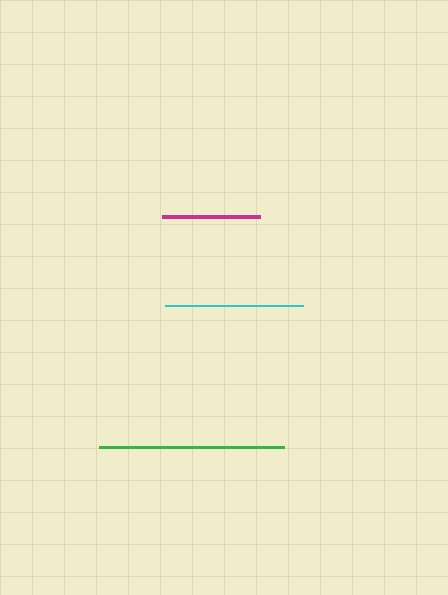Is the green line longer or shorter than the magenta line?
The green line is longer than the magenta line.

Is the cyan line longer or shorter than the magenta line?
The cyan line is longer than the magenta line.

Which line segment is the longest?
The green line is the longest at approximately 184 pixels.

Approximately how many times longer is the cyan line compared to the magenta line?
The cyan line is approximately 1.4 times the length of the magenta line.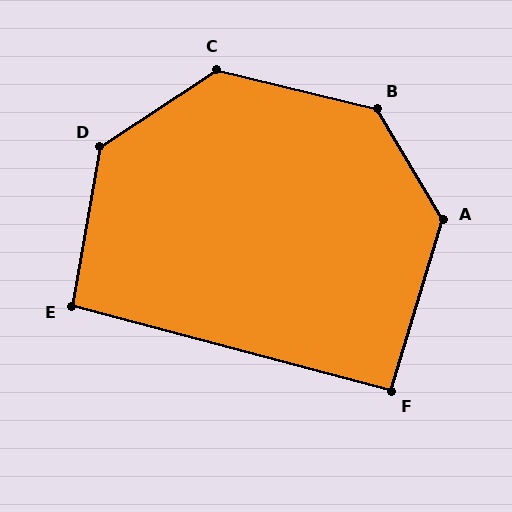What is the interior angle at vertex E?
Approximately 95 degrees (approximately right).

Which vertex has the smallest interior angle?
F, at approximately 92 degrees.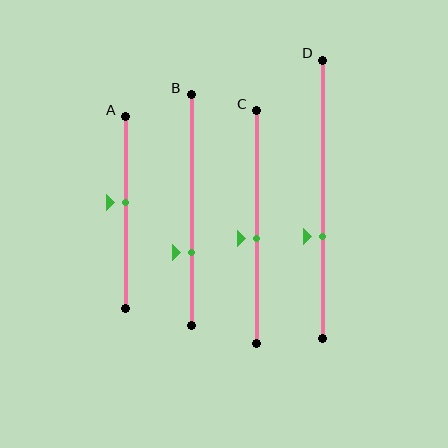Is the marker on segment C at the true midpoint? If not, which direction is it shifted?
No, the marker on segment C is shifted downward by about 5% of the segment length.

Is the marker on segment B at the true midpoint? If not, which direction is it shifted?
No, the marker on segment B is shifted downward by about 18% of the segment length.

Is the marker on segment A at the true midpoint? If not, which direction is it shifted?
No, the marker on segment A is shifted upward by about 5% of the segment length.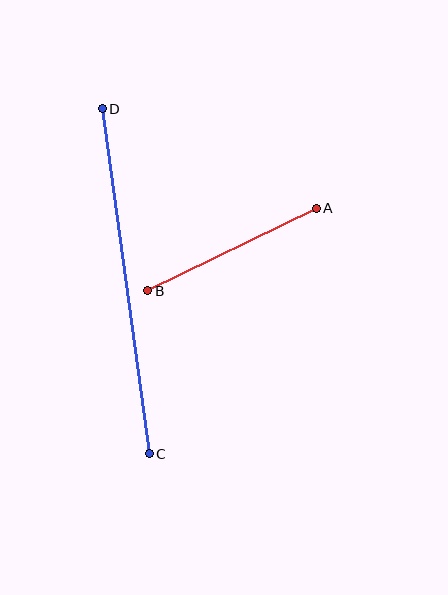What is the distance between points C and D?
The distance is approximately 348 pixels.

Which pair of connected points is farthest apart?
Points C and D are farthest apart.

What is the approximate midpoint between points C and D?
The midpoint is at approximately (126, 281) pixels.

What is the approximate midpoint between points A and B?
The midpoint is at approximately (232, 249) pixels.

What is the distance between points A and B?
The distance is approximately 188 pixels.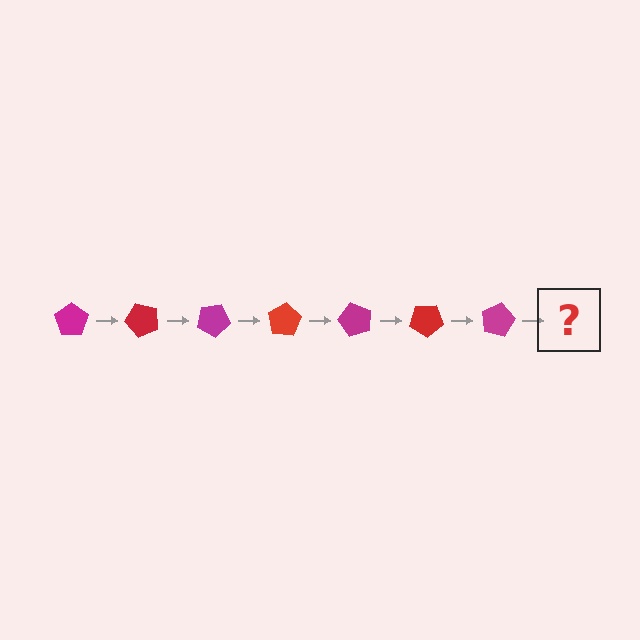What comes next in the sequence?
The next element should be a red pentagon, rotated 350 degrees from the start.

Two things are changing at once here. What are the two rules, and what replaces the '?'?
The two rules are that it rotates 50 degrees each step and the color cycles through magenta and red. The '?' should be a red pentagon, rotated 350 degrees from the start.